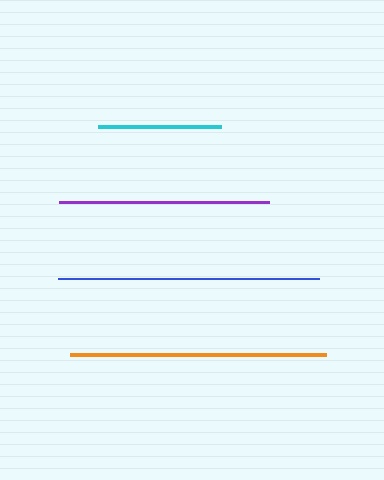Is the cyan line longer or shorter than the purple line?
The purple line is longer than the cyan line.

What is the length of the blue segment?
The blue segment is approximately 261 pixels long.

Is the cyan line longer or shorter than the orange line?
The orange line is longer than the cyan line.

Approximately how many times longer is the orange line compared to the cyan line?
The orange line is approximately 2.1 times the length of the cyan line.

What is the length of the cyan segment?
The cyan segment is approximately 123 pixels long.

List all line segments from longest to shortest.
From longest to shortest: blue, orange, purple, cyan.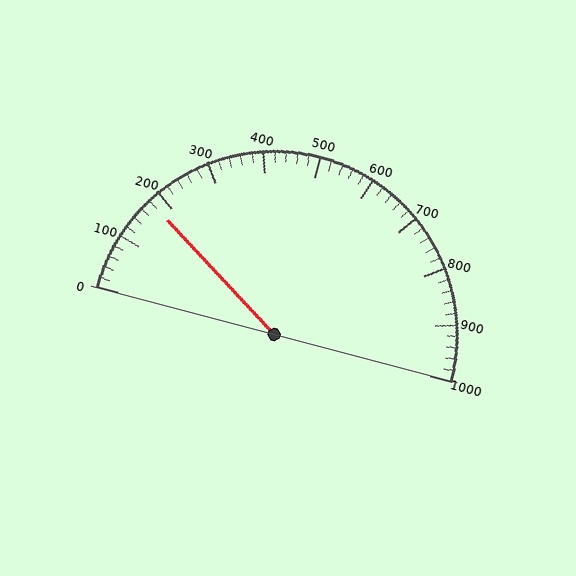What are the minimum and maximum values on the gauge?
The gauge ranges from 0 to 1000.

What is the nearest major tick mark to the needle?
The nearest major tick mark is 200.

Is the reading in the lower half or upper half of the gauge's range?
The reading is in the lower half of the range (0 to 1000).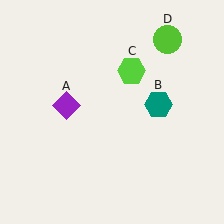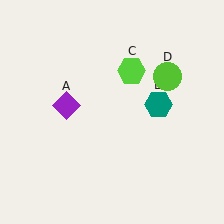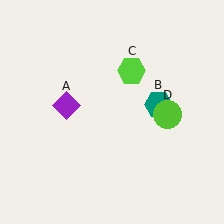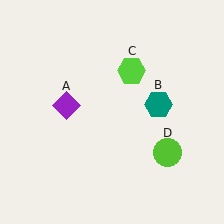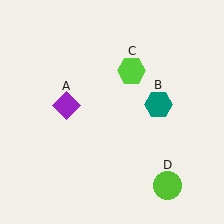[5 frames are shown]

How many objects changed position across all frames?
1 object changed position: lime circle (object D).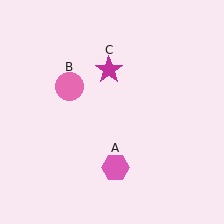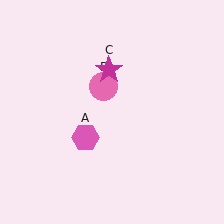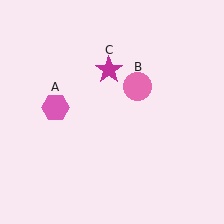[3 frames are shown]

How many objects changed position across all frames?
2 objects changed position: pink hexagon (object A), pink circle (object B).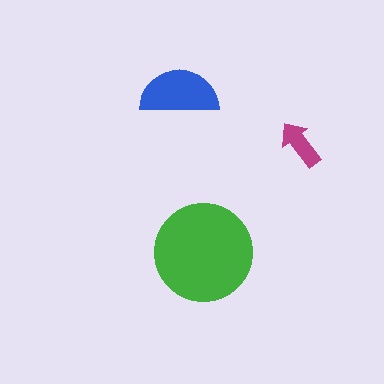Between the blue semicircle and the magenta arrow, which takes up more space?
The blue semicircle.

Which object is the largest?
The green circle.